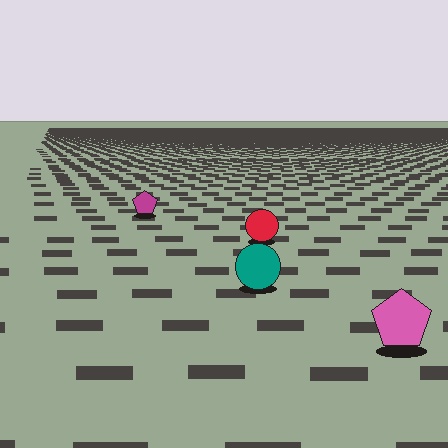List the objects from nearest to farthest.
From nearest to farthest: the pink pentagon, the teal circle, the red circle, the magenta pentagon.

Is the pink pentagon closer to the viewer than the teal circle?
Yes. The pink pentagon is closer — you can tell from the texture gradient: the ground texture is coarser near it.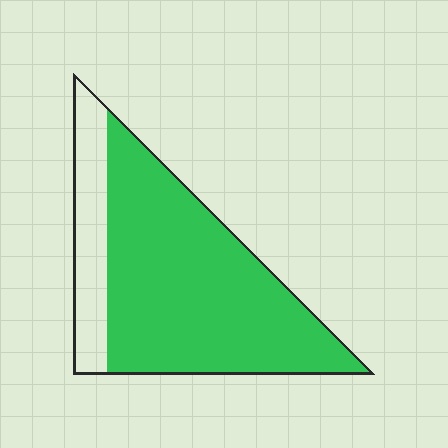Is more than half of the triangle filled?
Yes.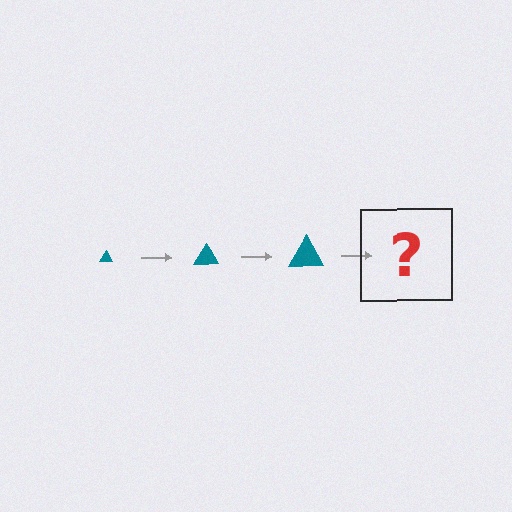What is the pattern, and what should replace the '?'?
The pattern is that the triangle gets progressively larger each step. The '?' should be a teal triangle, larger than the previous one.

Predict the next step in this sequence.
The next step is a teal triangle, larger than the previous one.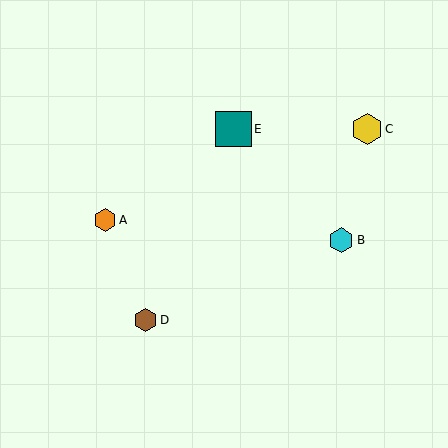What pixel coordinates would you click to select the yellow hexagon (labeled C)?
Click at (367, 129) to select the yellow hexagon C.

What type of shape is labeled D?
Shape D is a brown hexagon.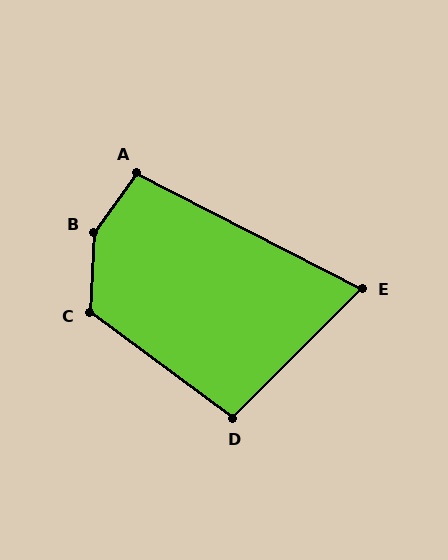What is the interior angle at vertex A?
Approximately 98 degrees (obtuse).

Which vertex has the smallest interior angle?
E, at approximately 72 degrees.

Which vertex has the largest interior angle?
B, at approximately 148 degrees.